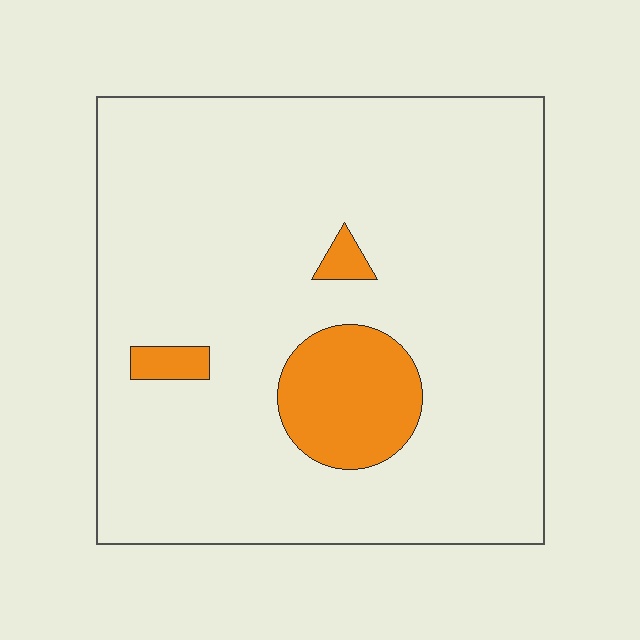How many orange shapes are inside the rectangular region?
3.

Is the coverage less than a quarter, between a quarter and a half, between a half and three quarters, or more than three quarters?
Less than a quarter.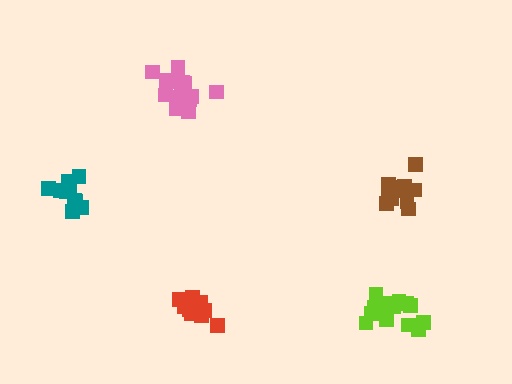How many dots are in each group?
Group 1: 16 dots, Group 2: 10 dots, Group 3: 16 dots, Group 4: 10 dots, Group 5: 12 dots (64 total).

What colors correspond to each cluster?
The clusters are colored: pink, teal, lime, red, brown.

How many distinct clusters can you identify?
There are 5 distinct clusters.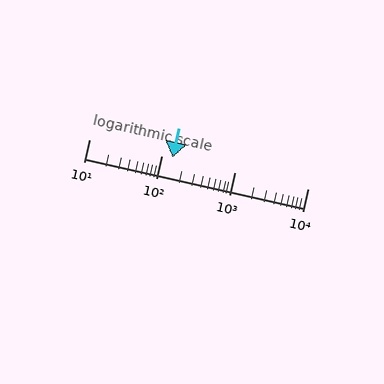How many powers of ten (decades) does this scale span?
The scale spans 3 decades, from 10 to 10000.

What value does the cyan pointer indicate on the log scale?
The pointer indicates approximately 140.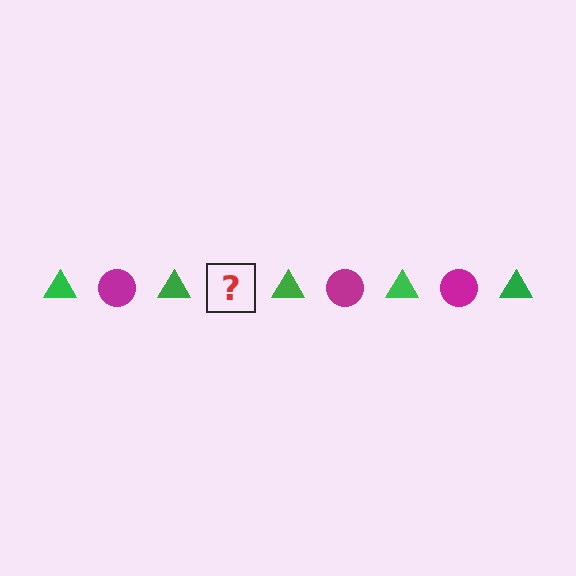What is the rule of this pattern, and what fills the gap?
The rule is that the pattern alternates between green triangle and magenta circle. The gap should be filled with a magenta circle.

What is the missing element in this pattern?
The missing element is a magenta circle.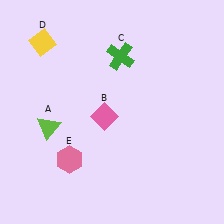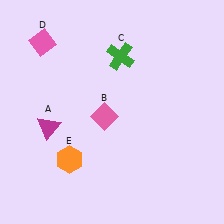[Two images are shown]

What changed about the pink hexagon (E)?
In Image 1, E is pink. In Image 2, it changed to orange.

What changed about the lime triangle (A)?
In Image 1, A is lime. In Image 2, it changed to magenta.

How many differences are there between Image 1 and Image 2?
There are 3 differences between the two images.